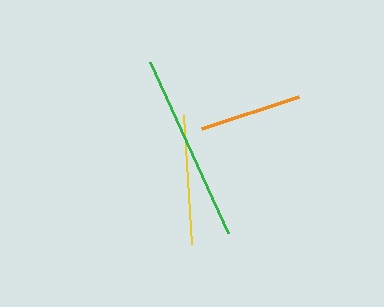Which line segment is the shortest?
The orange line is the shortest at approximately 102 pixels.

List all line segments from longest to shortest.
From longest to shortest: green, yellow, orange.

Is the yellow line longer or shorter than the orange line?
The yellow line is longer than the orange line.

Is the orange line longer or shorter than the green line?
The green line is longer than the orange line.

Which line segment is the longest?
The green line is the longest at approximately 188 pixels.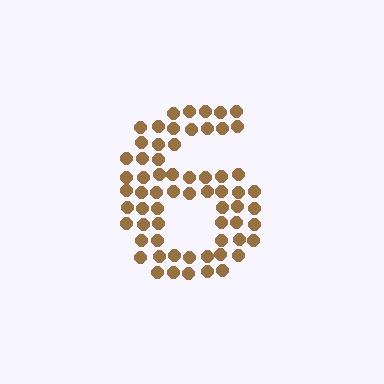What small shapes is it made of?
It is made of small circles.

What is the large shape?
The large shape is the digit 6.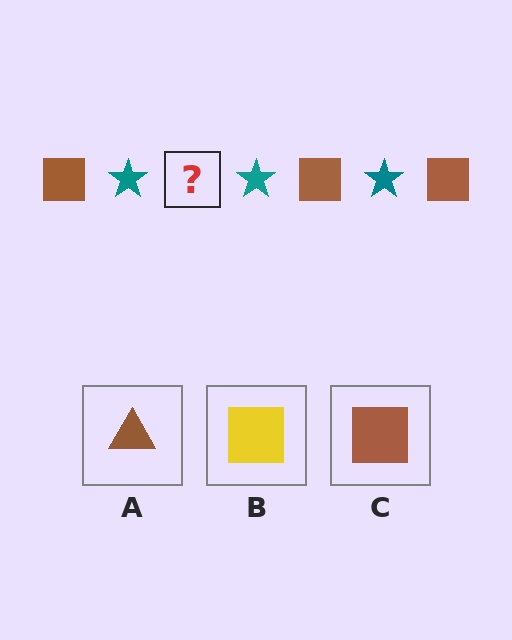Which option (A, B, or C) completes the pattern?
C.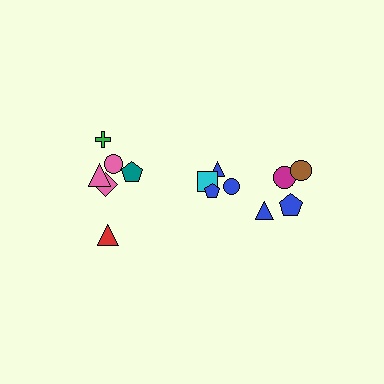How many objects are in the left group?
There are 6 objects.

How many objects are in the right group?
There are 8 objects.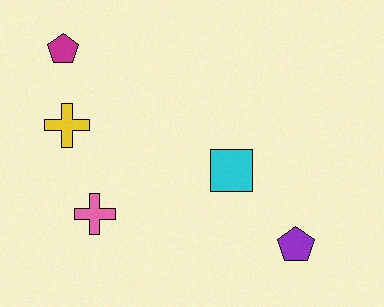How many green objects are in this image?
There are no green objects.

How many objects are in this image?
There are 5 objects.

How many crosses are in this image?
There are 2 crosses.